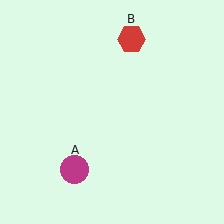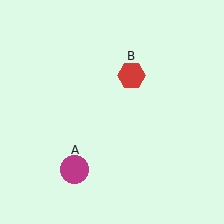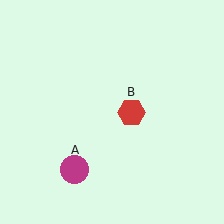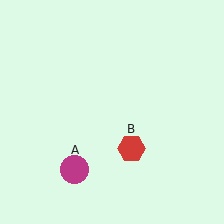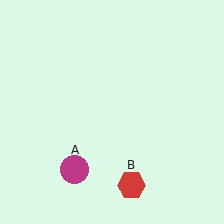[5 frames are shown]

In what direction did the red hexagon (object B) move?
The red hexagon (object B) moved down.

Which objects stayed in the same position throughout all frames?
Magenta circle (object A) remained stationary.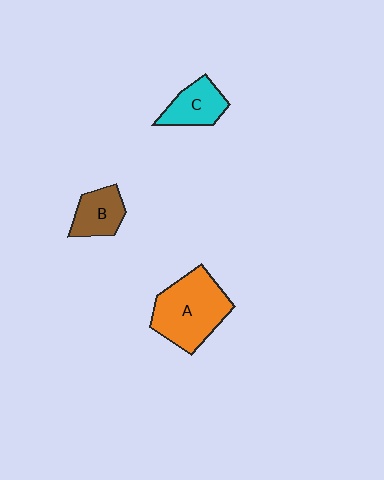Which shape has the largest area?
Shape A (orange).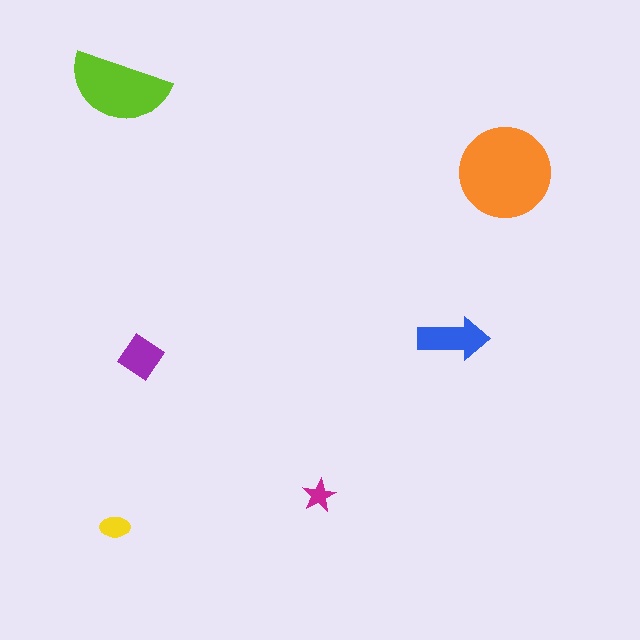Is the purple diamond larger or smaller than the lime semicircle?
Smaller.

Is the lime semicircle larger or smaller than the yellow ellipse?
Larger.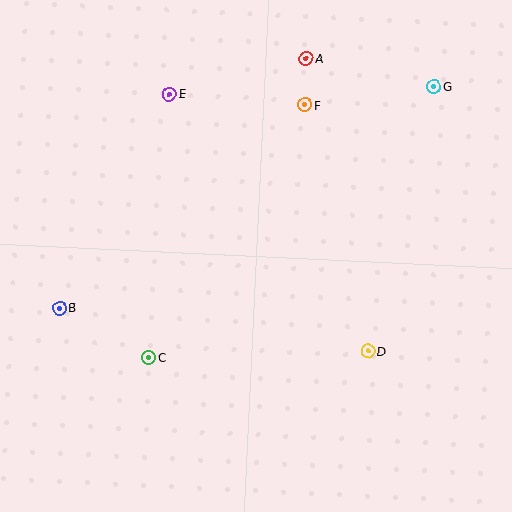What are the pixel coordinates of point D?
Point D is at (368, 351).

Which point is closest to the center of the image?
Point D at (368, 351) is closest to the center.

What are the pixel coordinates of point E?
Point E is at (170, 94).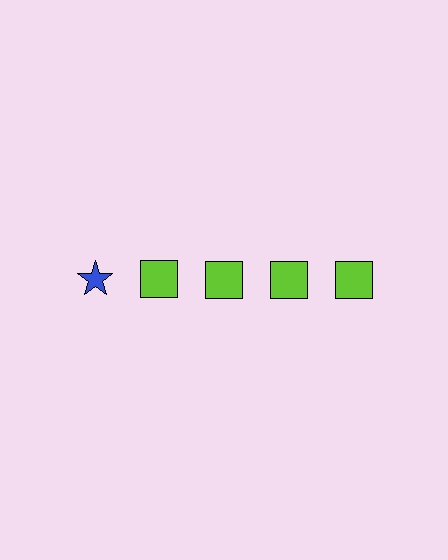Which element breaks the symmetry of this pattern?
The blue star in the top row, leftmost column breaks the symmetry. All other shapes are lime squares.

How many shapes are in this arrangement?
There are 5 shapes arranged in a grid pattern.